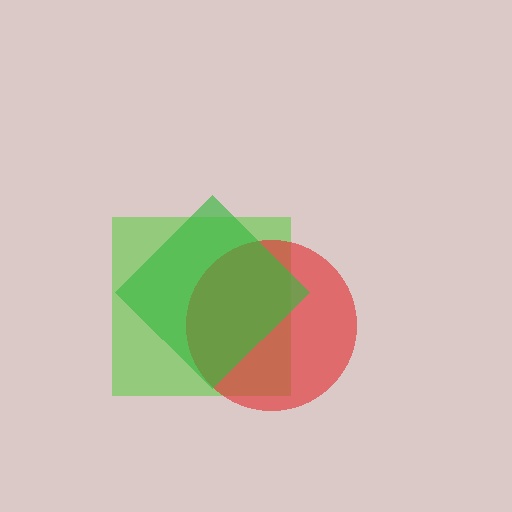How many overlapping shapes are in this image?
There are 3 overlapping shapes in the image.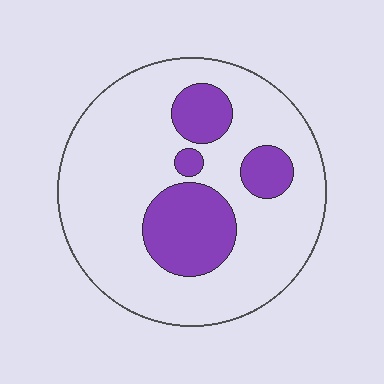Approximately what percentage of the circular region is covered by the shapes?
Approximately 25%.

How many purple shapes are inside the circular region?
4.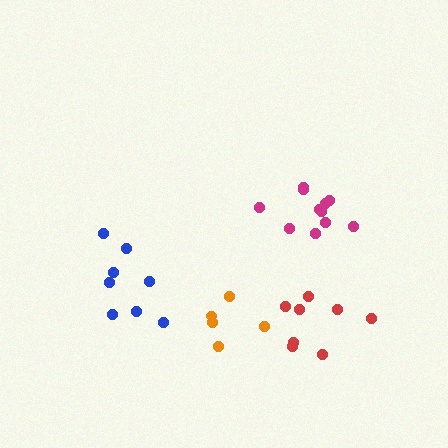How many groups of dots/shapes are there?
There are 4 groups.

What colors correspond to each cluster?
The clusters are colored: magenta, blue, orange, red.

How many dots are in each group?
Group 1: 11 dots, Group 2: 8 dots, Group 3: 5 dots, Group 4: 8 dots (32 total).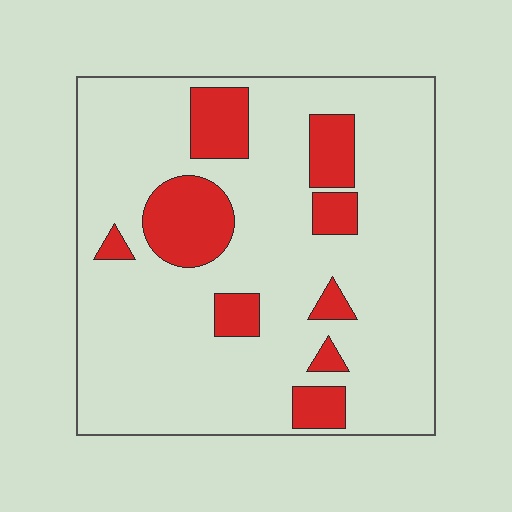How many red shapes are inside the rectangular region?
9.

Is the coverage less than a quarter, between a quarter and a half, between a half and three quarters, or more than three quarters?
Less than a quarter.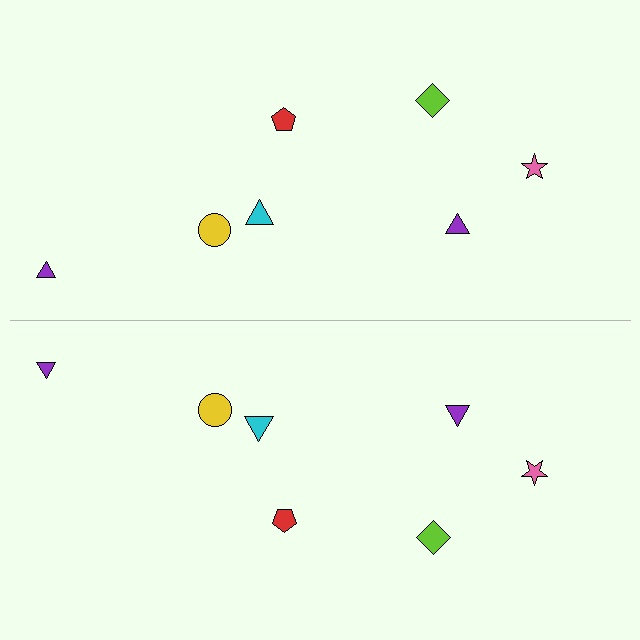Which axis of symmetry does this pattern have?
The pattern has a horizontal axis of symmetry running through the center of the image.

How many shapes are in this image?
There are 14 shapes in this image.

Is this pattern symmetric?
Yes, this pattern has bilateral (reflection) symmetry.